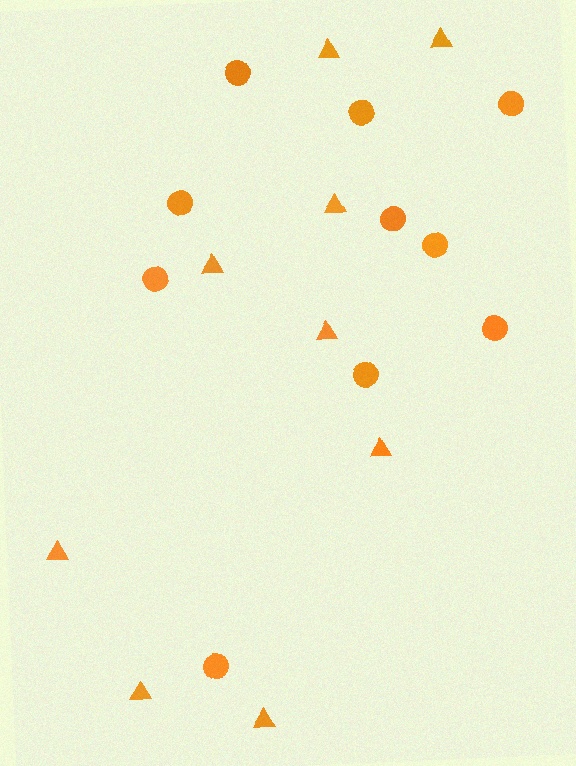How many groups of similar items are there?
There are 2 groups: one group of triangles (9) and one group of circles (10).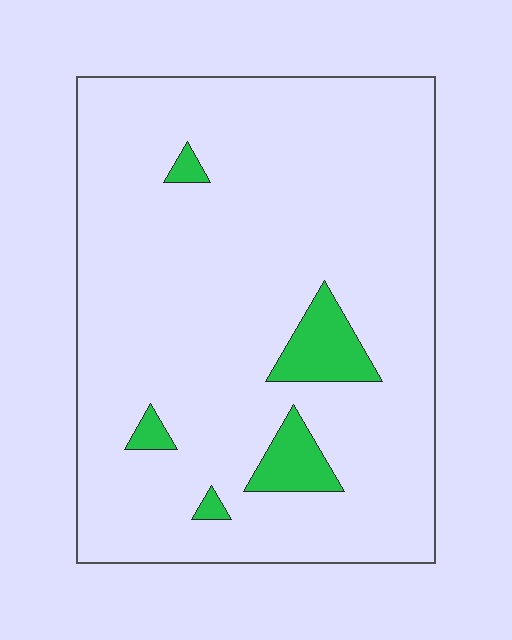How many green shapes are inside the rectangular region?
5.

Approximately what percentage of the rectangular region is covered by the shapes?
Approximately 10%.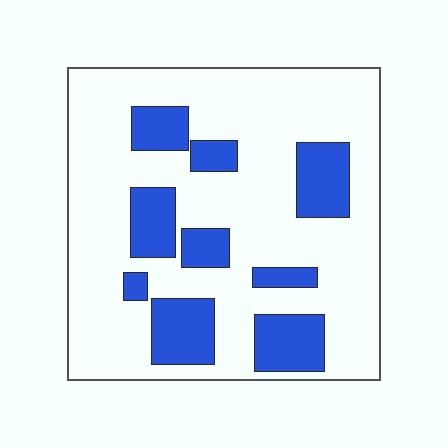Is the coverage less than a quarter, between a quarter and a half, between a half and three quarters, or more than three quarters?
Less than a quarter.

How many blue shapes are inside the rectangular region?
9.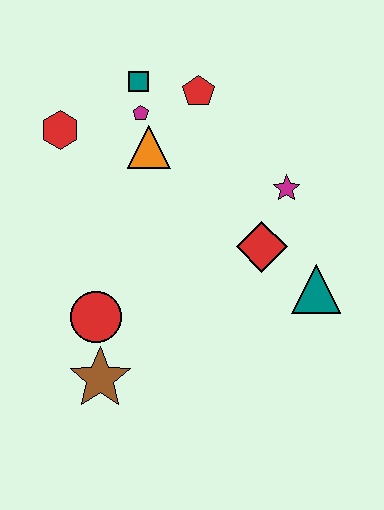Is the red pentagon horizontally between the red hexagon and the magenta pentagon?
No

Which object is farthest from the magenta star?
The brown star is farthest from the magenta star.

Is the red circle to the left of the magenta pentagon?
Yes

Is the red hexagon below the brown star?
No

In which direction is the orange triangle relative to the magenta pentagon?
The orange triangle is below the magenta pentagon.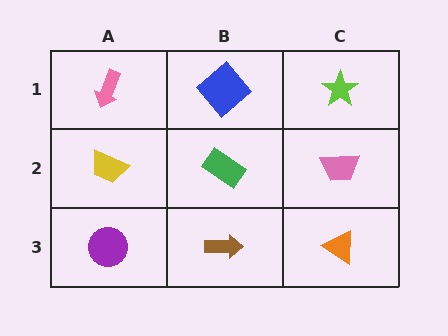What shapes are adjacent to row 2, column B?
A blue diamond (row 1, column B), a brown arrow (row 3, column B), a yellow trapezoid (row 2, column A), a pink trapezoid (row 2, column C).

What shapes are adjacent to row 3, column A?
A yellow trapezoid (row 2, column A), a brown arrow (row 3, column B).